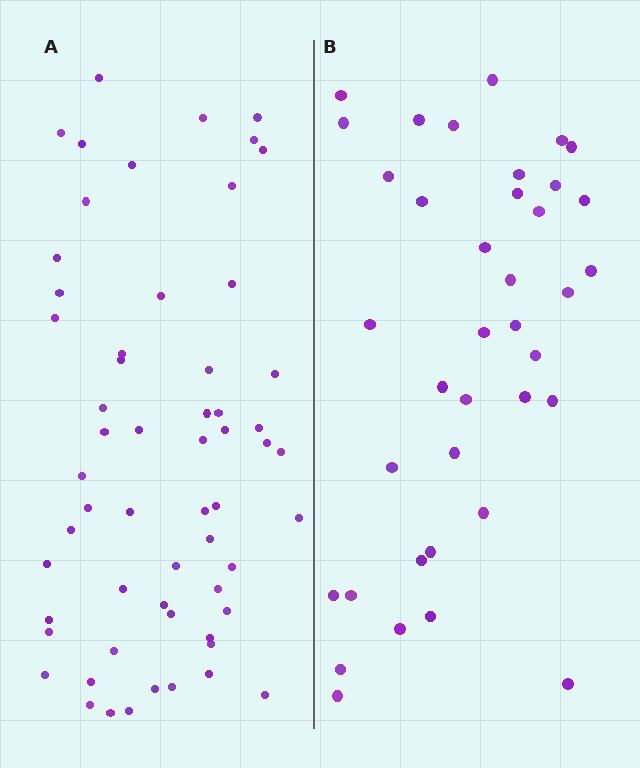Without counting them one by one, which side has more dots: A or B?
Region A (the left region) has more dots.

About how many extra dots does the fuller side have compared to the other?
Region A has approximately 20 more dots than region B.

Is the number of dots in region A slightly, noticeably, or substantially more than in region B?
Region A has substantially more. The ratio is roughly 1.6 to 1.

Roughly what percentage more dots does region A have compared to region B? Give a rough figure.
About 55% more.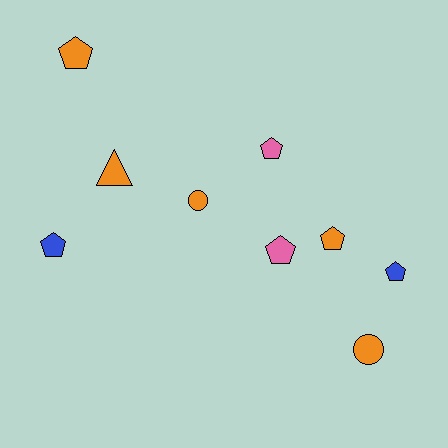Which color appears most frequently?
Orange, with 5 objects.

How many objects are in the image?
There are 9 objects.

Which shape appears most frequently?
Pentagon, with 6 objects.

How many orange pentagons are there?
There are 2 orange pentagons.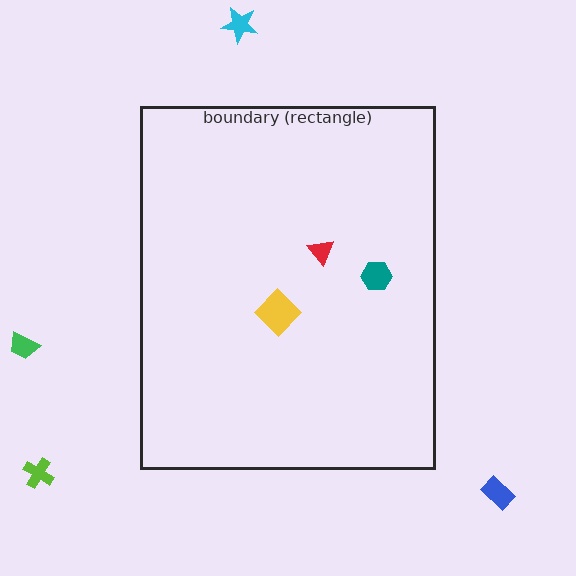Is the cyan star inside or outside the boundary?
Outside.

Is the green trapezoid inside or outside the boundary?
Outside.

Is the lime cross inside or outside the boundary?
Outside.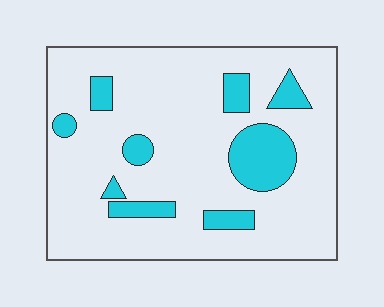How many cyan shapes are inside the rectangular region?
9.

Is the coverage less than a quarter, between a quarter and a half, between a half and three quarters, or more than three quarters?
Less than a quarter.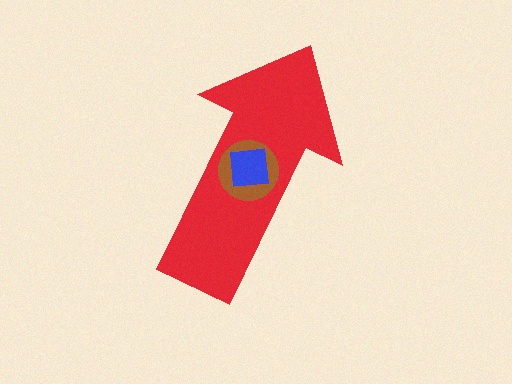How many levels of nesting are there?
3.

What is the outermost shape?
The red arrow.